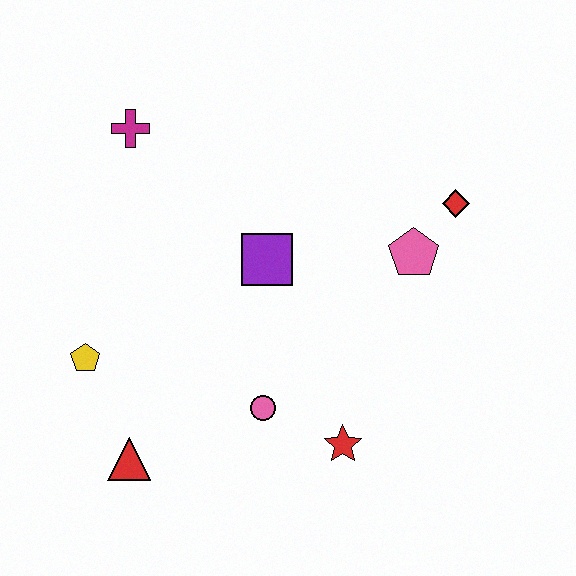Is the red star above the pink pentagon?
No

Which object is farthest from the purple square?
The red triangle is farthest from the purple square.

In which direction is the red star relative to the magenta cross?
The red star is below the magenta cross.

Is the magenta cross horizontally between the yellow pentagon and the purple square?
Yes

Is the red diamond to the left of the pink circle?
No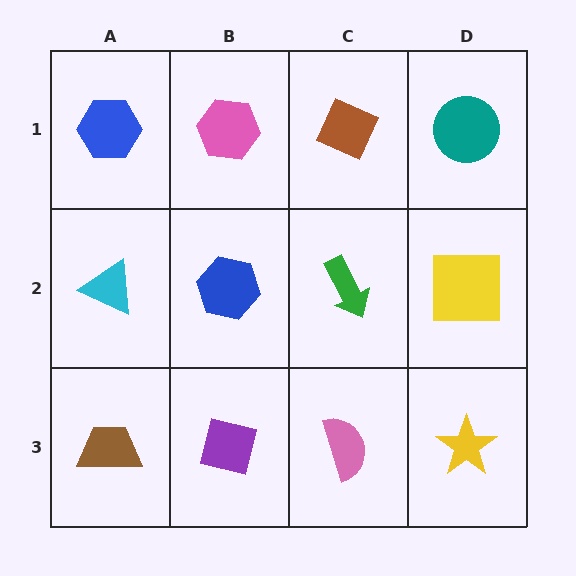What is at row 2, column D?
A yellow square.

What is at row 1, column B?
A pink hexagon.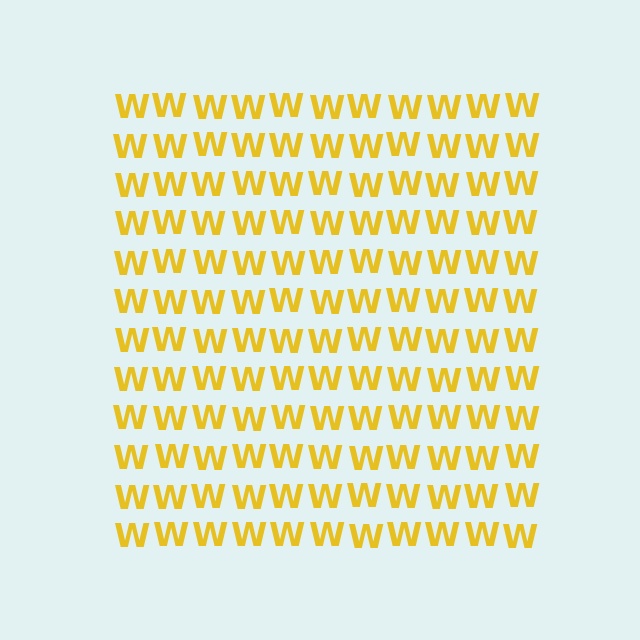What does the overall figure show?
The overall figure shows a square.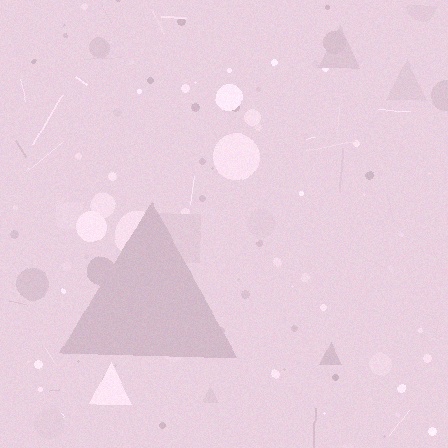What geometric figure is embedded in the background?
A triangle is embedded in the background.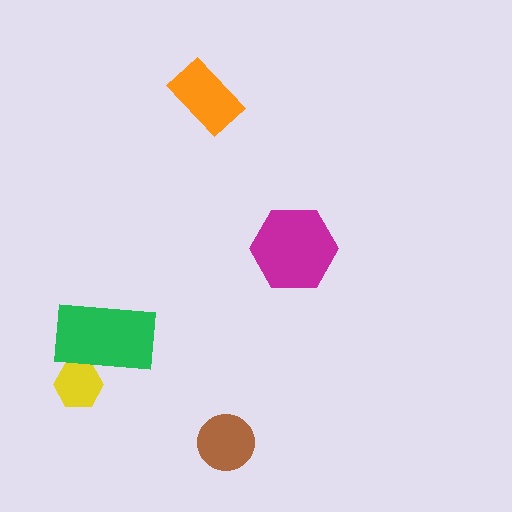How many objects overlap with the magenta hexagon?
0 objects overlap with the magenta hexagon.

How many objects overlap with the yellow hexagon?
1 object overlaps with the yellow hexagon.